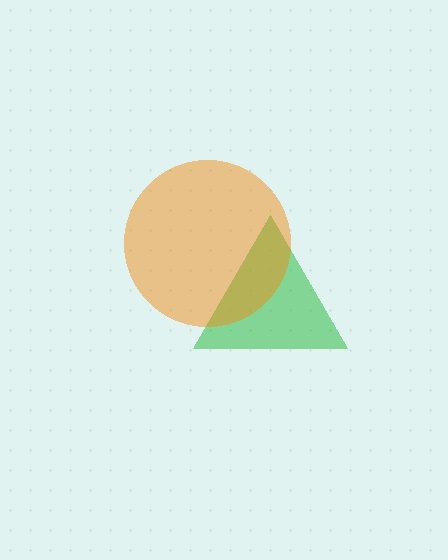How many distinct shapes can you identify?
There are 2 distinct shapes: a green triangle, an orange circle.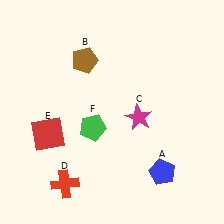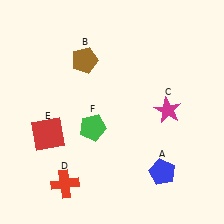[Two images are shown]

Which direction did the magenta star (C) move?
The magenta star (C) moved right.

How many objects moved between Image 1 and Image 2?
1 object moved between the two images.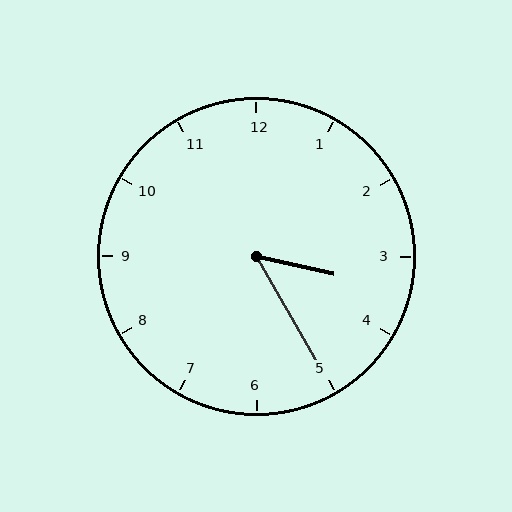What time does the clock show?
3:25.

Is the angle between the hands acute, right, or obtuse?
It is acute.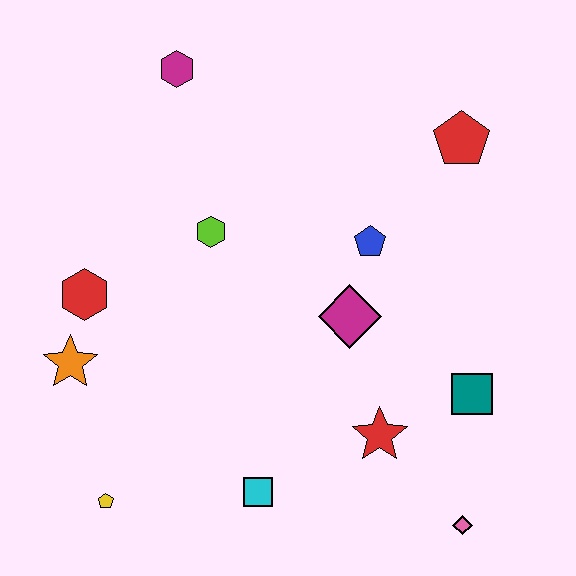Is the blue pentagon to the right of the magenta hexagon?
Yes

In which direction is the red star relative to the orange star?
The red star is to the right of the orange star.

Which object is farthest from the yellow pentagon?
The red pentagon is farthest from the yellow pentagon.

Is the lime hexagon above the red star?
Yes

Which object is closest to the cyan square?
The red star is closest to the cyan square.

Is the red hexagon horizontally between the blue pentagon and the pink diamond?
No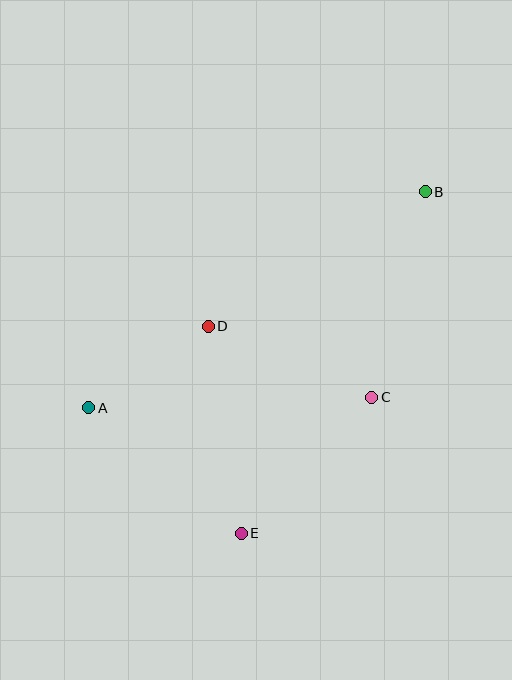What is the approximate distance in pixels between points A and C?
The distance between A and C is approximately 283 pixels.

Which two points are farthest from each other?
Points A and B are farthest from each other.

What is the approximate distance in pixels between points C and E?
The distance between C and E is approximately 189 pixels.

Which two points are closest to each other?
Points A and D are closest to each other.